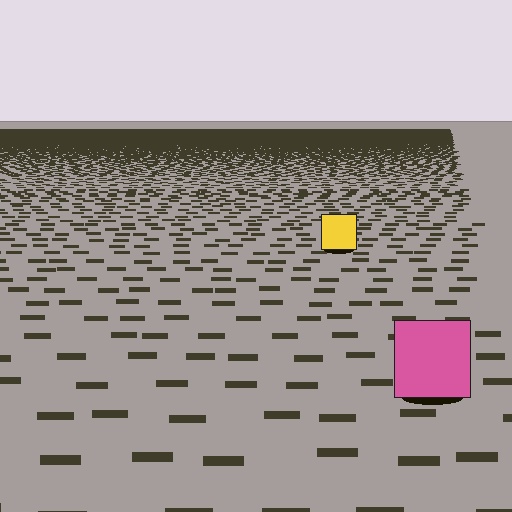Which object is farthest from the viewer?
The yellow square is farthest from the viewer. It appears smaller and the ground texture around it is denser.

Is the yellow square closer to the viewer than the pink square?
No. The pink square is closer — you can tell from the texture gradient: the ground texture is coarser near it.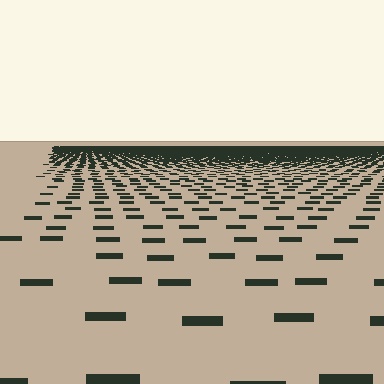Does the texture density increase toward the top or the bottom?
Density increases toward the top.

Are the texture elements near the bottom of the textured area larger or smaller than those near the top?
Larger. Near the bottom, elements are closer to the viewer and appear at a bigger on-screen size.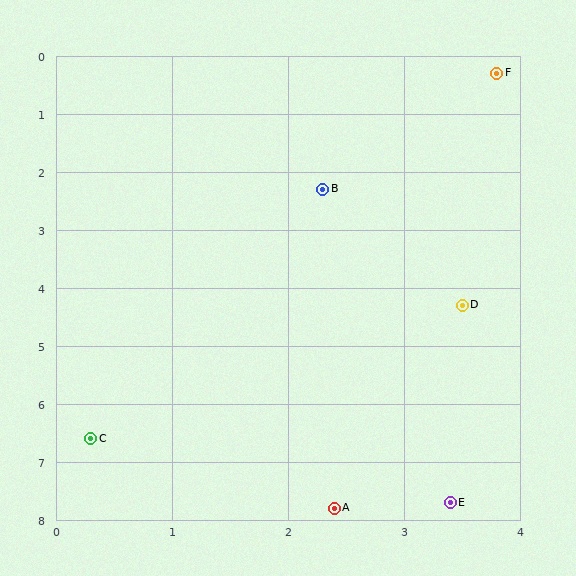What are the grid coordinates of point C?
Point C is at approximately (0.3, 6.6).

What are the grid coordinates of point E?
Point E is at approximately (3.4, 7.7).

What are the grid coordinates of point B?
Point B is at approximately (2.3, 2.3).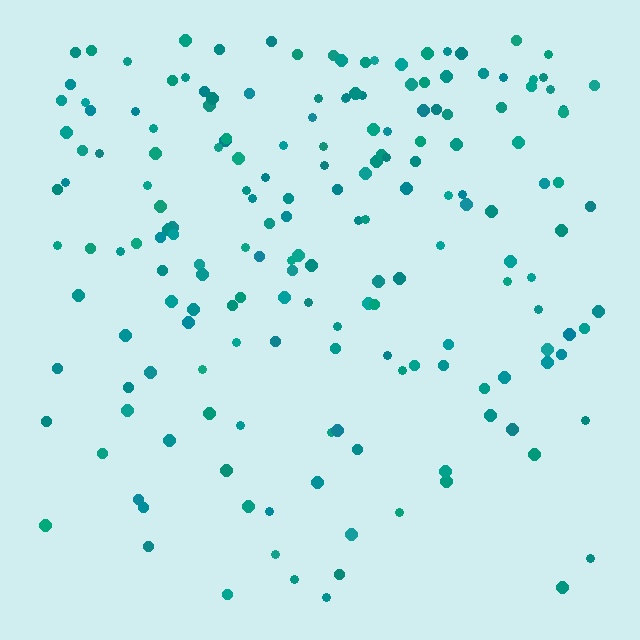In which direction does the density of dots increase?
From bottom to top, with the top side densest.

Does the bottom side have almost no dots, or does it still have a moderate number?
Still a moderate number, just noticeably fewer than the top.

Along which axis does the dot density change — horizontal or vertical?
Vertical.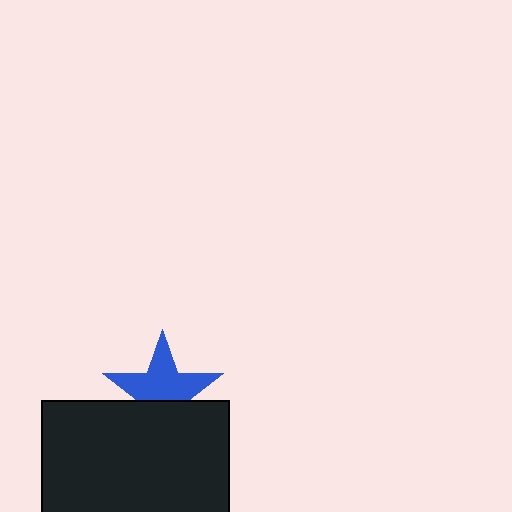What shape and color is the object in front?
The object in front is a black rectangle.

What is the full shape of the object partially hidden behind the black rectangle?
The partially hidden object is a blue star.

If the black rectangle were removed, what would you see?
You would see the complete blue star.